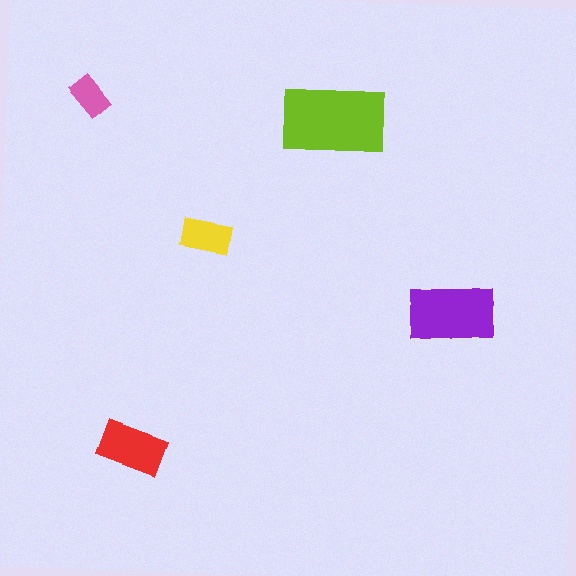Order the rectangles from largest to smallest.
the lime one, the purple one, the red one, the yellow one, the pink one.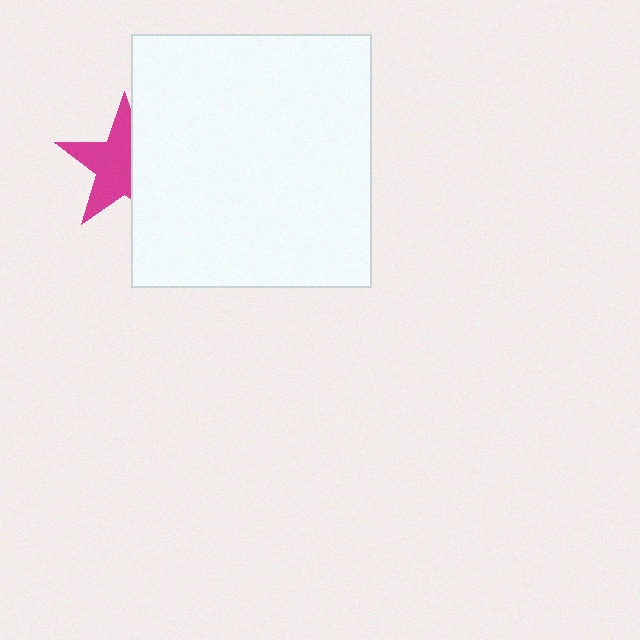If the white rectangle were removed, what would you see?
You would see the complete magenta star.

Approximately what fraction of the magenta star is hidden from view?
Roughly 40% of the magenta star is hidden behind the white rectangle.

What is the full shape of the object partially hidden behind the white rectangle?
The partially hidden object is a magenta star.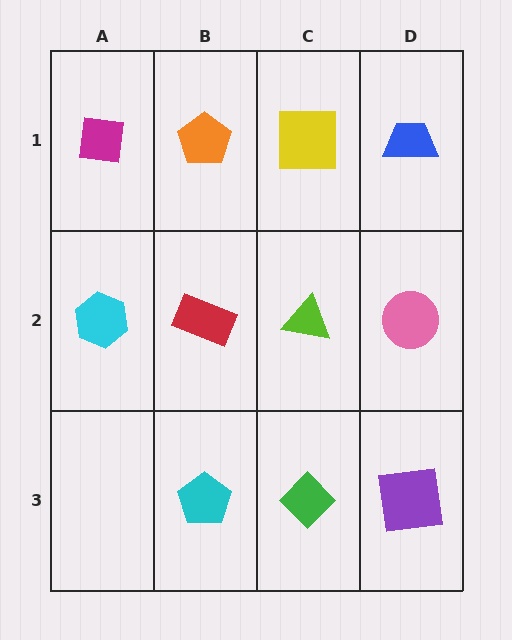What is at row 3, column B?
A cyan pentagon.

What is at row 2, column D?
A pink circle.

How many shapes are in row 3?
3 shapes.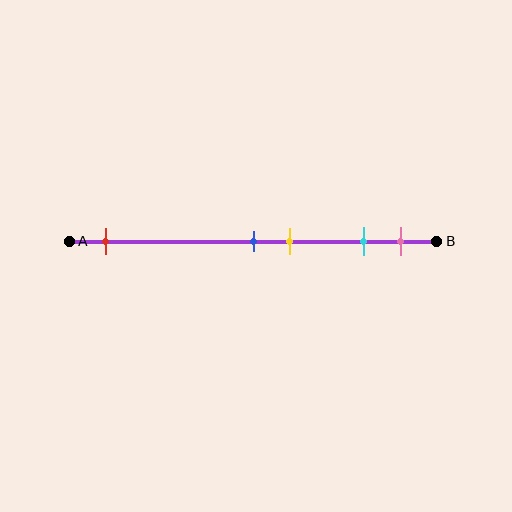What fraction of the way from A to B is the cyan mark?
The cyan mark is approximately 80% (0.8) of the way from A to B.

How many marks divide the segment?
There are 5 marks dividing the segment.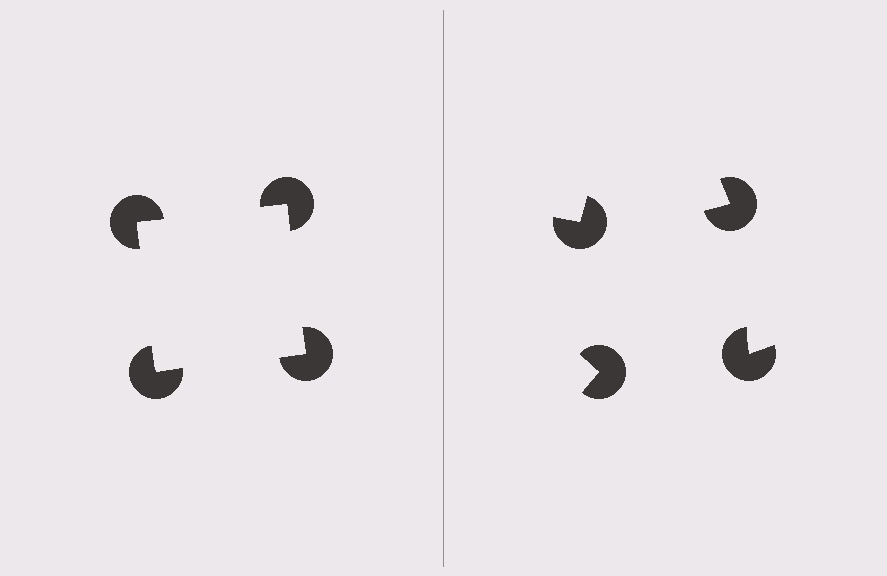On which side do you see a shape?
An illusory square appears on the left side. On the right side the wedge cuts are rotated, so no coherent shape forms.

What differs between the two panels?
The pac-man discs are positioned identically on both sides; only the wedge orientations differ. On the left they align to a square; on the right they are misaligned.